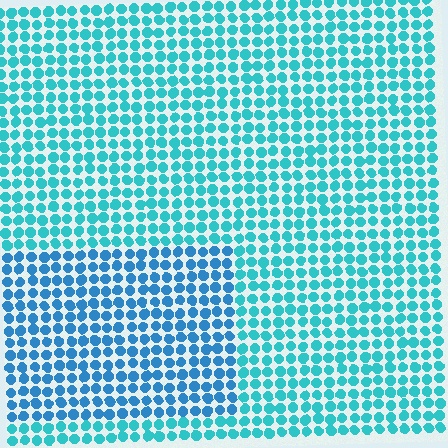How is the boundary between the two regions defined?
The boundary is defined purely by a slight shift in hue (about 25 degrees). Spacing, size, and orientation are identical on both sides.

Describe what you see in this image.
The image is filled with small cyan elements in a uniform arrangement. A rectangle-shaped region is visible where the elements are tinted to a slightly different hue, forming a subtle color boundary.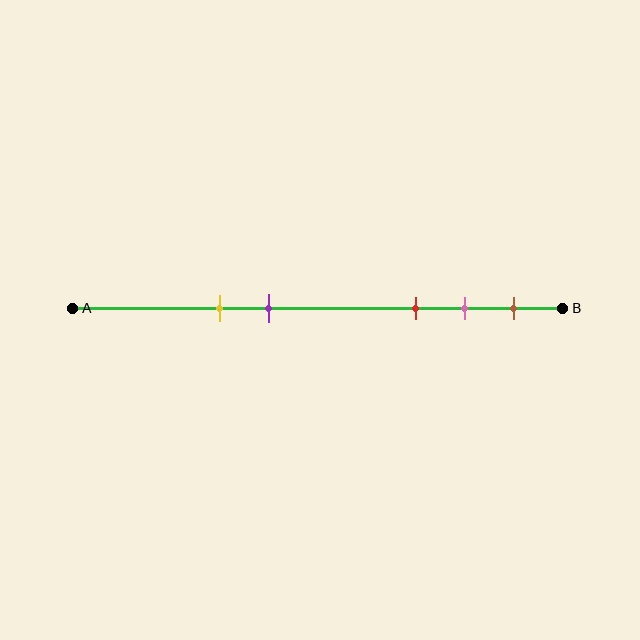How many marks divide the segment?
There are 5 marks dividing the segment.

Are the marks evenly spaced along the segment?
No, the marks are not evenly spaced.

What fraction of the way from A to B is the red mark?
The red mark is approximately 70% (0.7) of the way from A to B.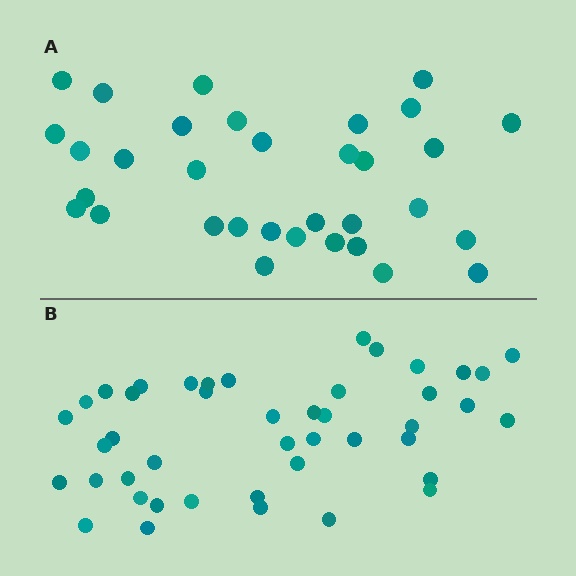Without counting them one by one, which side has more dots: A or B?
Region B (the bottom region) has more dots.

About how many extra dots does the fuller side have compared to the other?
Region B has roughly 12 or so more dots than region A.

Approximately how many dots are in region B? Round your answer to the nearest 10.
About 40 dots. (The exact count is 44, which rounds to 40.)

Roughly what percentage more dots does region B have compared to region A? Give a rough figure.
About 35% more.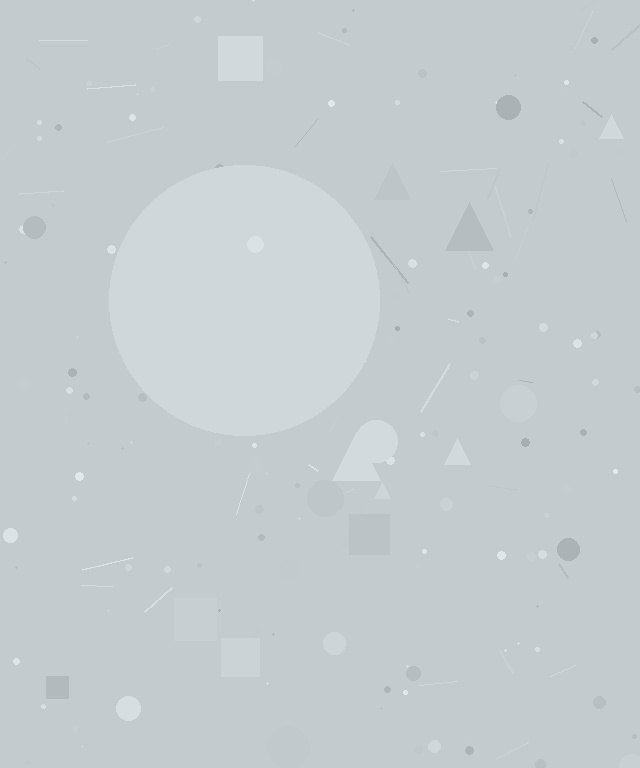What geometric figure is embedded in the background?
A circle is embedded in the background.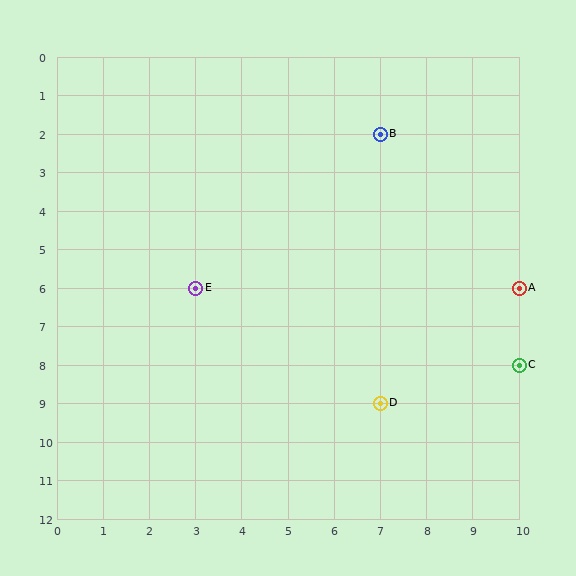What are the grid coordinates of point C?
Point C is at grid coordinates (10, 8).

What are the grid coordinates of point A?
Point A is at grid coordinates (10, 6).